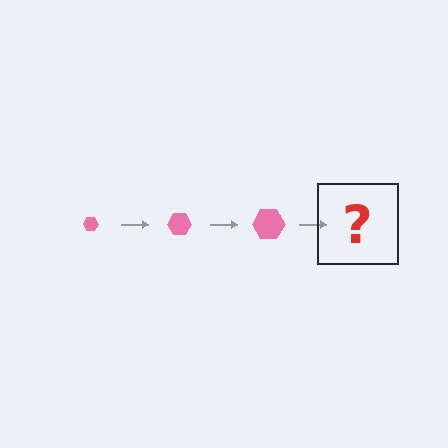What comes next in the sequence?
The next element should be a pink hexagon, larger than the previous one.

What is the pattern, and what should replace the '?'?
The pattern is that the hexagon gets progressively larger each step. The '?' should be a pink hexagon, larger than the previous one.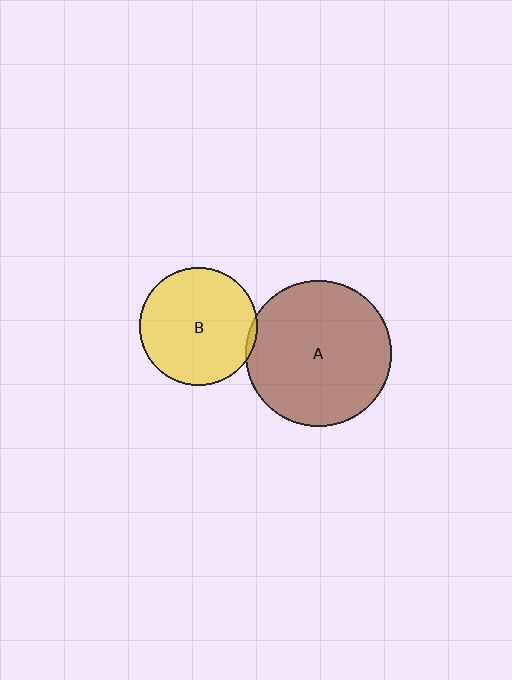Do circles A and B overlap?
Yes.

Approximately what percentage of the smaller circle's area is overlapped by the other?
Approximately 5%.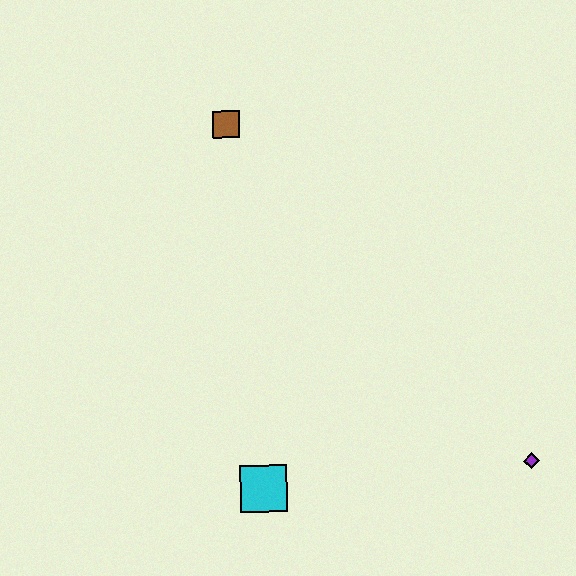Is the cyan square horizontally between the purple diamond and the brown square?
Yes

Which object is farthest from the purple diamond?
The brown square is farthest from the purple diamond.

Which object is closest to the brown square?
The cyan square is closest to the brown square.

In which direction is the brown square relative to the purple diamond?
The brown square is above the purple diamond.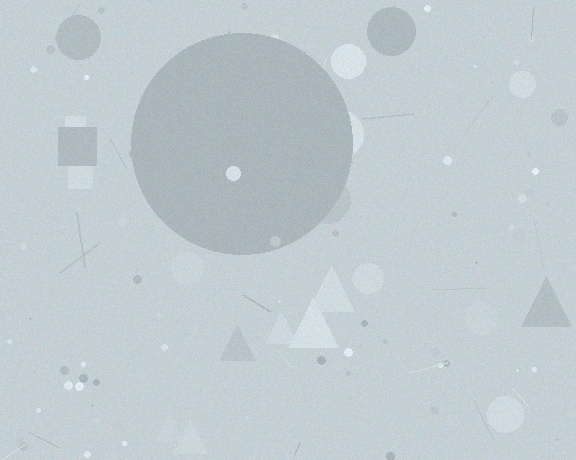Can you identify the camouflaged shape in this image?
The camouflaged shape is a circle.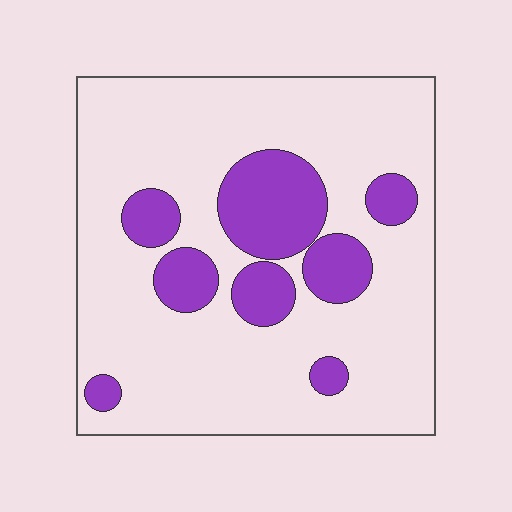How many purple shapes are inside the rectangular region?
8.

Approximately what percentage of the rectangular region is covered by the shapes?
Approximately 20%.